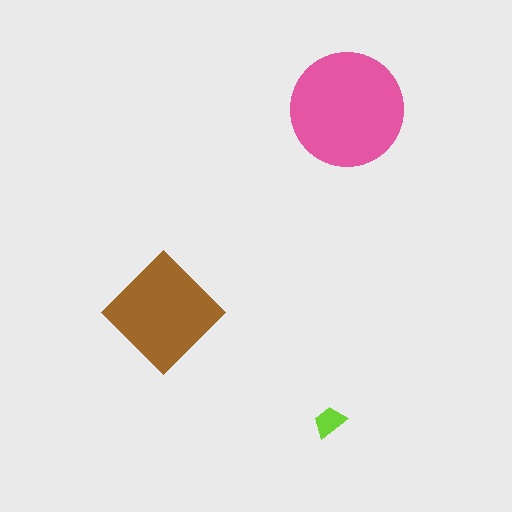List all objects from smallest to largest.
The lime trapezoid, the brown diamond, the pink circle.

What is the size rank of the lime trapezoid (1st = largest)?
3rd.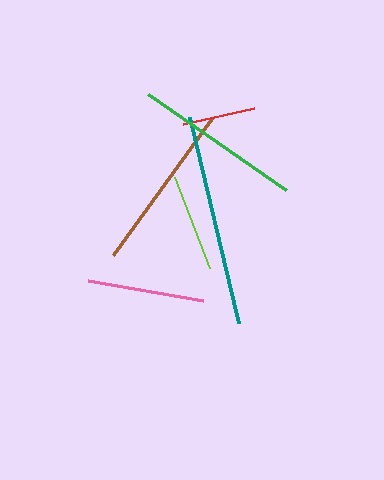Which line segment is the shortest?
The red line is the shortest at approximately 73 pixels.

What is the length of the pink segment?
The pink segment is approximately 116 pixels long.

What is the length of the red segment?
The red segment is approximately 73 pixels long.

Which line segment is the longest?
The teal line is the longest at approximately 211 pixels.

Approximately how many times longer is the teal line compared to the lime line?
The teal line is approximately 2.2 times the length of the lime line.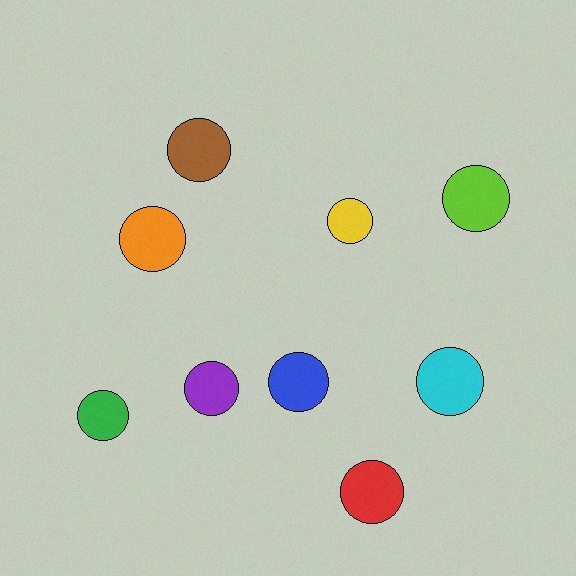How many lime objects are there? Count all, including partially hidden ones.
There is 1 lime object.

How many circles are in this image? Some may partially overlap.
There are 9 circles.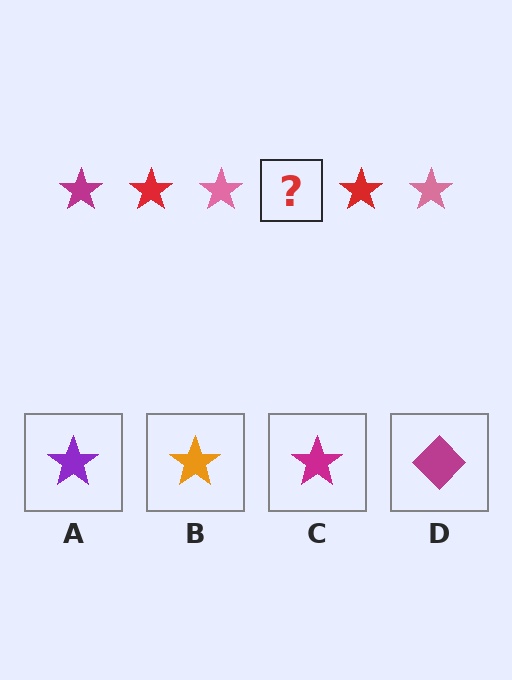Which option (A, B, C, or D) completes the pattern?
C.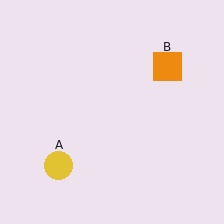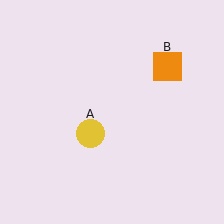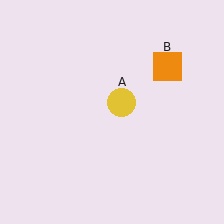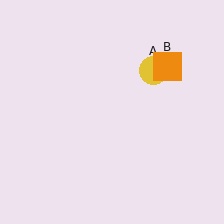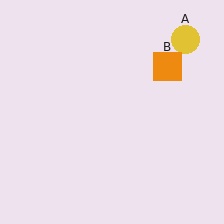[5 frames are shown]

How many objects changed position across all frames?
1 object changed position: yellow circle (object A).